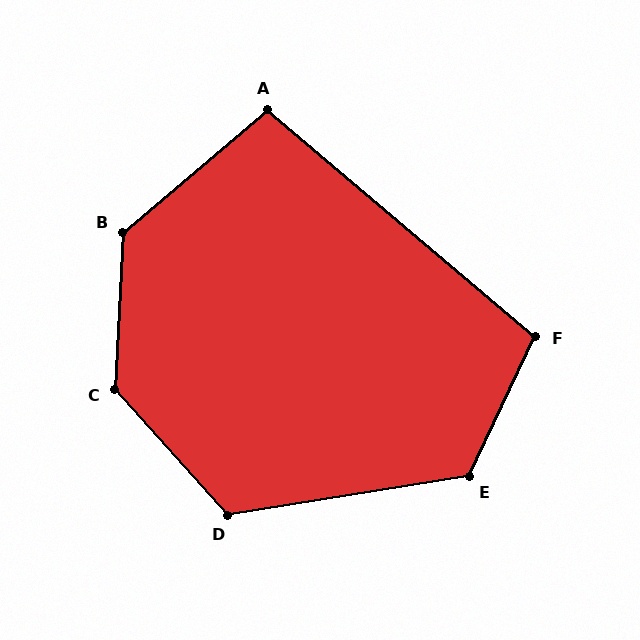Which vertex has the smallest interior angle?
A, at approximately 100 degrees.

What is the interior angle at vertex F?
Approximately 105 degrees (obtuse).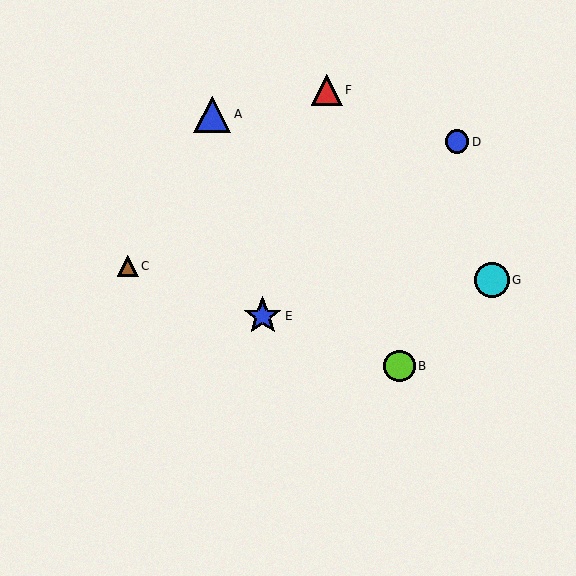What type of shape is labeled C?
Shape C is a brown triangle.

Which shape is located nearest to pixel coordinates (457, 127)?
The blue circle (labeled D) at (457, 142) is nearest to that location.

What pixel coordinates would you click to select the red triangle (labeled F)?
Click at (327, 90) to select the red triangle F.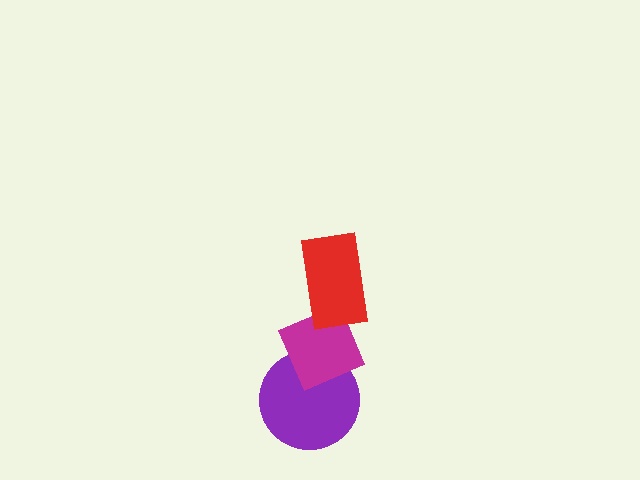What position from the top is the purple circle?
The purple circle is 3rd from the top.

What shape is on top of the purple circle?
The magenta diamond is on top of the purple circle.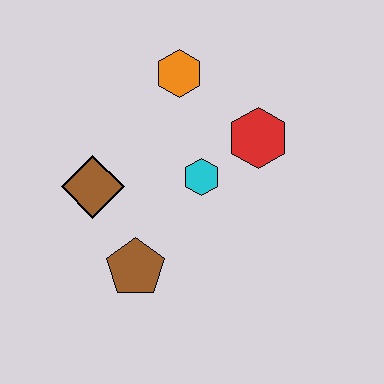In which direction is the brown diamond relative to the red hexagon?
The brown diamond is to the left of the red hexagon.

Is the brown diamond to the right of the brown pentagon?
No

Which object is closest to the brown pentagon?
The brown diamond is closest to the brown pentagon.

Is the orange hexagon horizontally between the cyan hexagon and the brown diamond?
Yes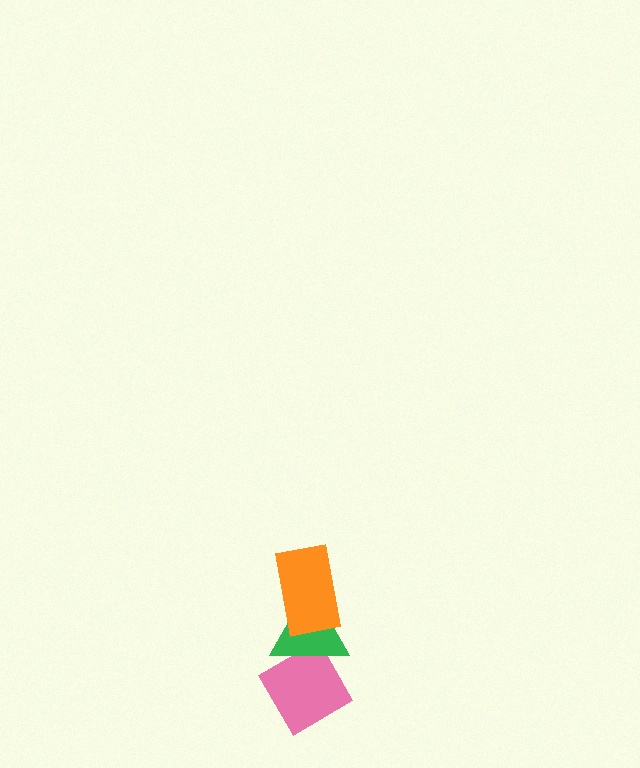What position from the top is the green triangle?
The green triangle is 2nd from the top.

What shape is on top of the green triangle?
The orange rectangle is on top of the green triangle.